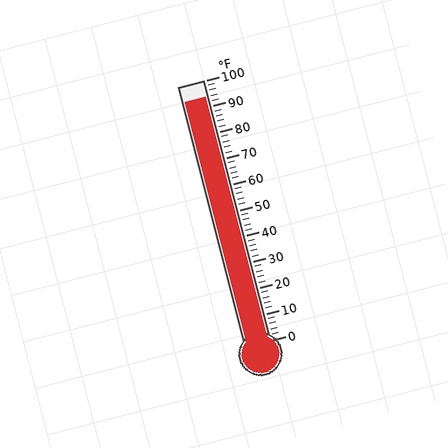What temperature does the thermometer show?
The thermometer shows approximately 94°F.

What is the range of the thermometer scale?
The thermometer scale ranges from 0°F to 100°F.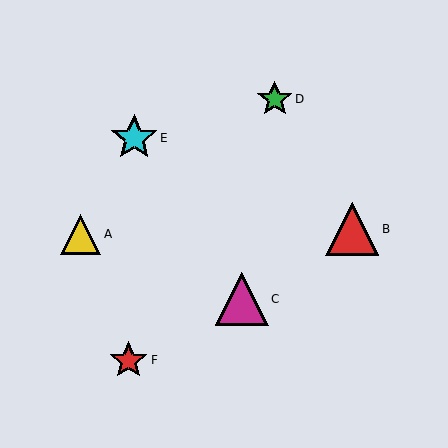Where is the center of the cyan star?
The center of the cyan star is at (134, 138).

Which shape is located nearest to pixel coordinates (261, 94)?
The green star (labeled D) at (275, 99) is nearest to that location.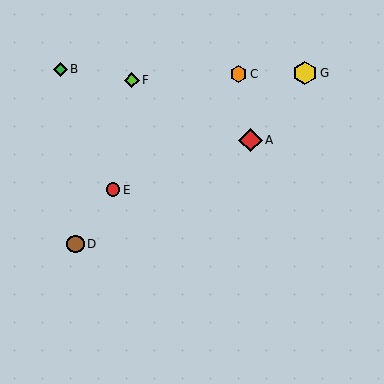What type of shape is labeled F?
Shape F is a lime diamond.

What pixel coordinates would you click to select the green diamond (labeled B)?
Click at (60, 69) to select the green diamond B.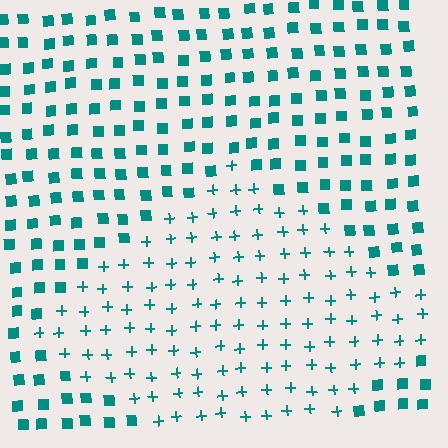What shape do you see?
I see a diamond.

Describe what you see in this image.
The image is filled with small teal elements arranged in a uniform grid. A diamond-shaped region contains plus signs, while the surrounding area contains squares. The boundary is defined purely by the change in element shape.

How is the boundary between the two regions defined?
The boundary is defined by a change in element shape: plus signs inside vs. squares outside. All elements share the same color and spacing.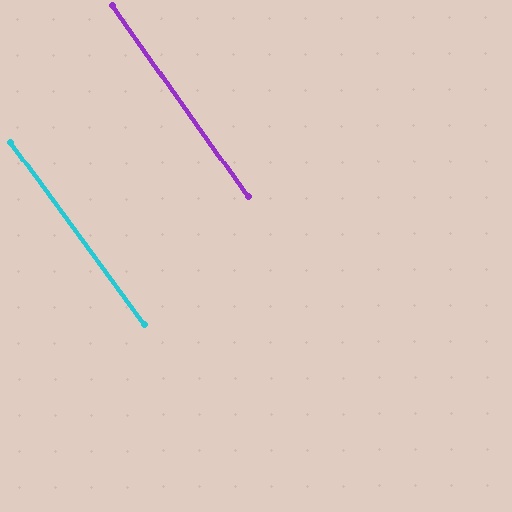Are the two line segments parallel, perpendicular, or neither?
Parallel — their directions differ by only 1.3°.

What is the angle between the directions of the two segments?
Approximately 1 degree.